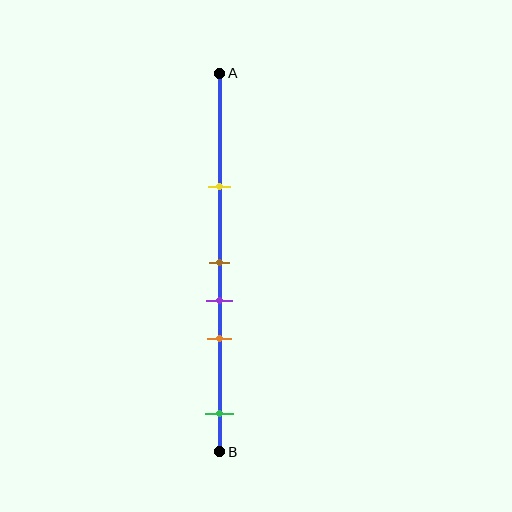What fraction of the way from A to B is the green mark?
The green mark is approximately 90% (0.9) of the way from A to B.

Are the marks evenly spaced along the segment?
No, the marks are not evenly spaced.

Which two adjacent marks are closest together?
The brown and purple marks are the closest adjacent pair.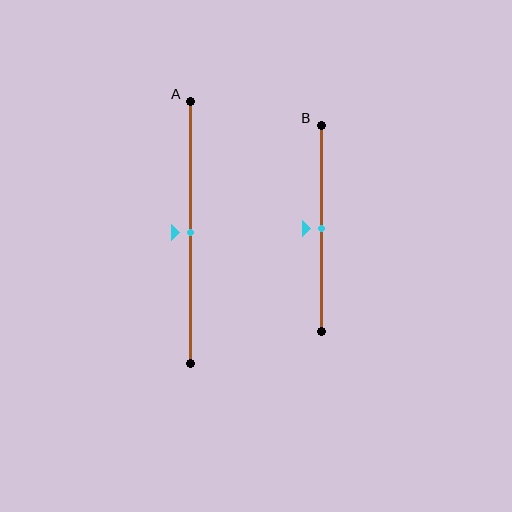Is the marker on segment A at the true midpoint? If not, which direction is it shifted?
Yes, the marker on segment A is at the true midpoint.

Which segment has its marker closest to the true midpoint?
Segment A has its marker closest to the true midpoint.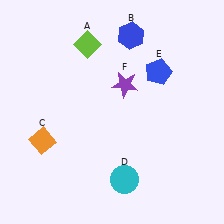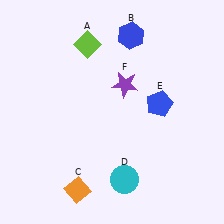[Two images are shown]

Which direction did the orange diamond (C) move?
The orange diamond (C) moved down.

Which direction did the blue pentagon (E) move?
The blue pentagon (E) moved down.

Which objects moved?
The objects that moved are: the orange diamond (C), the blue pentagon (E).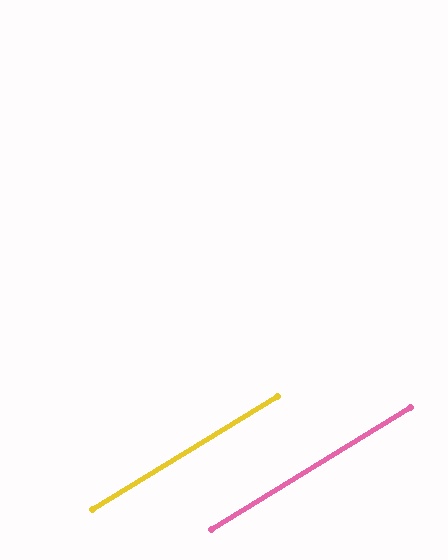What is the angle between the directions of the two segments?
Approximately 0 degrees.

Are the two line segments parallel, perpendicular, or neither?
Parallel — their directions differ by only 0.0°.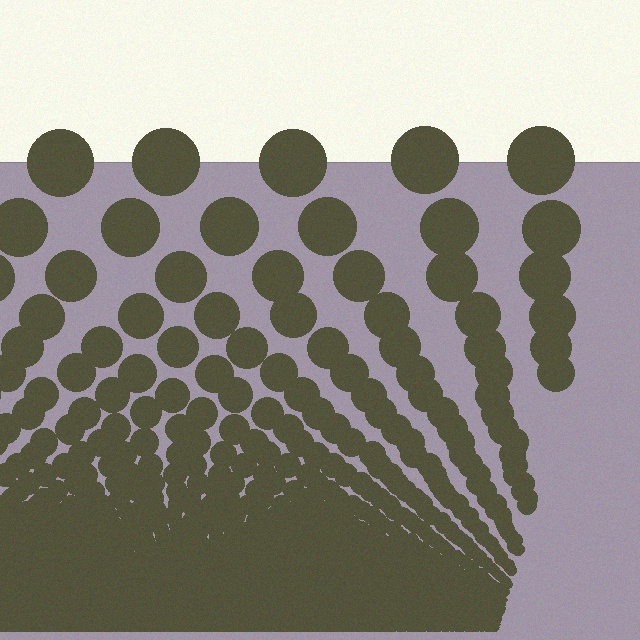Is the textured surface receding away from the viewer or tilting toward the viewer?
The surface appears to tilt toward the viewer. Texture elements get larger and sparser toward the top.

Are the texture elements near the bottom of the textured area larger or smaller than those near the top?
Smaller. The gradient is inverted — elements near the bottom are smaller and denser.